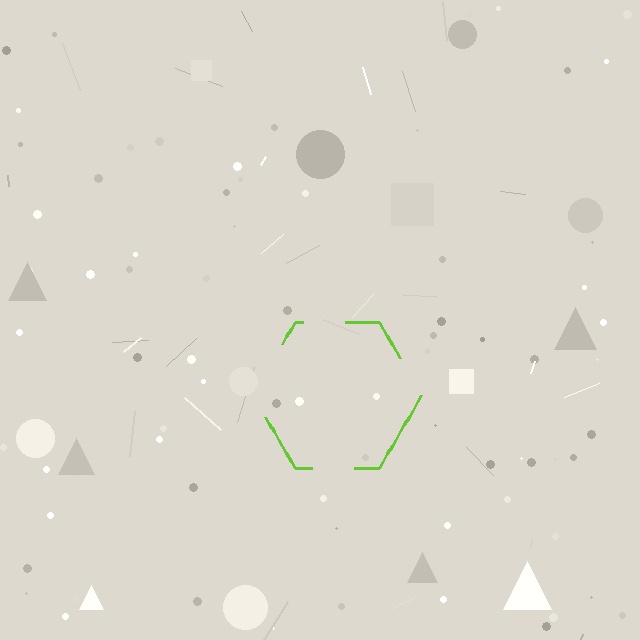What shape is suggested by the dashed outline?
The dashed outline suggests a hexagon.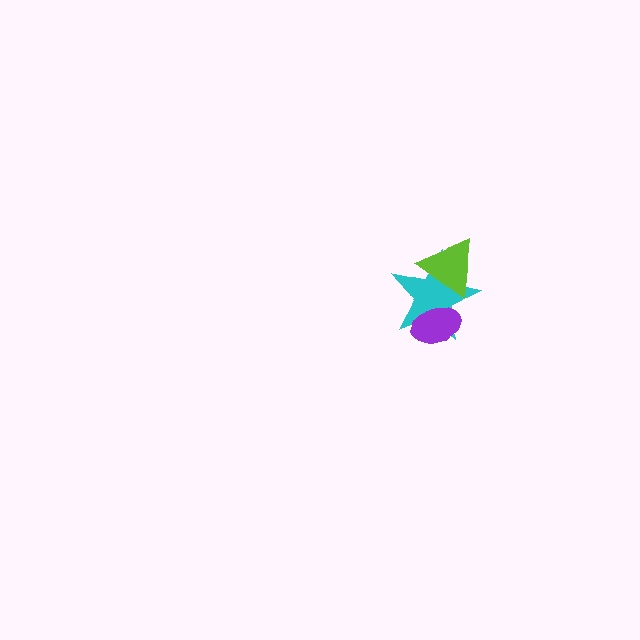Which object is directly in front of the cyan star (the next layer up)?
The lime triangle is directly in front of the cyan star.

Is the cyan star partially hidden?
Yes, it is partially covered by another shape.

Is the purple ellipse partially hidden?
No, no other shape covers it.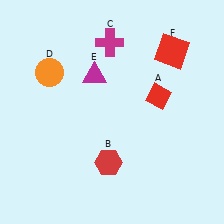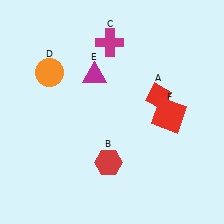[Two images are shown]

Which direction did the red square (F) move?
The red square (F) moved down.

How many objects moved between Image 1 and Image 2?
1 object moved between the two images.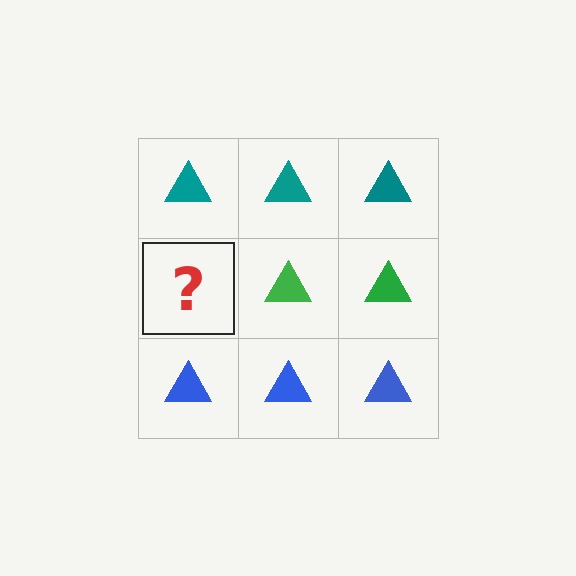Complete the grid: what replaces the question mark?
The question mark should be replaced with a green triangle.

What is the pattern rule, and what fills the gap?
The rule is that each row has a consistent color. The gap should be filled with a green triangle.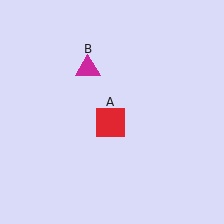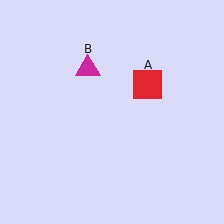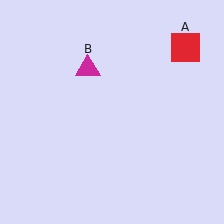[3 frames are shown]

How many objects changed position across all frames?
1 object changed position: red square (object A).